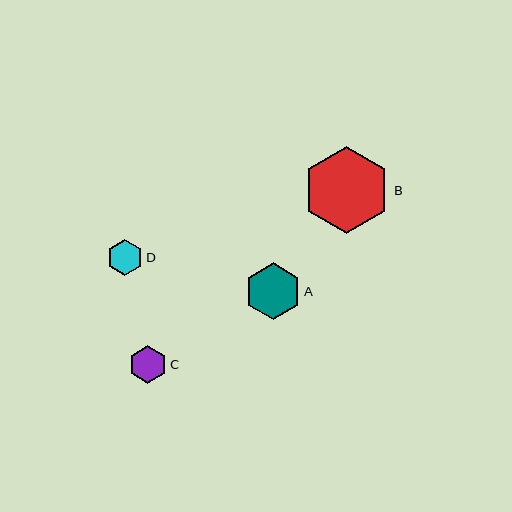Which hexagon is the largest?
Hexagon B is the largest with a size of approximately 88 pixels.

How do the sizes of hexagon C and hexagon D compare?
Hexagon C and hexagon D are approximately the same size.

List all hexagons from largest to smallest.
From largest to smallest: B, A, C, D.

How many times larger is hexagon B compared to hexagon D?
Hexagon B is approximately 2.5 times the size of hexagon D.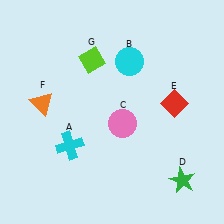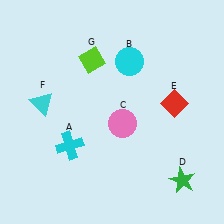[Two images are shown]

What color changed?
The triangle (F) changed from orange in Image 1 to cyan in Image 2.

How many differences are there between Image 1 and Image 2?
There is 1 difference between the two images.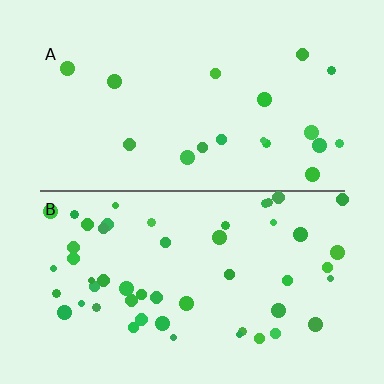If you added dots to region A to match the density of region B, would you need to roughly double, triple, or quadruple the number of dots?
Approximately triple.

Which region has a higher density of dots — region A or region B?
B (the bottom).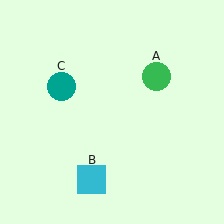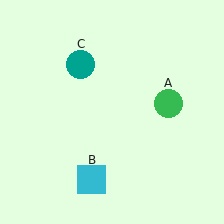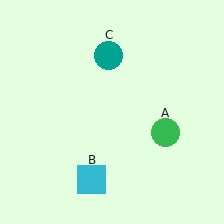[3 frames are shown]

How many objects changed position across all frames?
2 objects changed position: green circle (object A), teal circle (object C).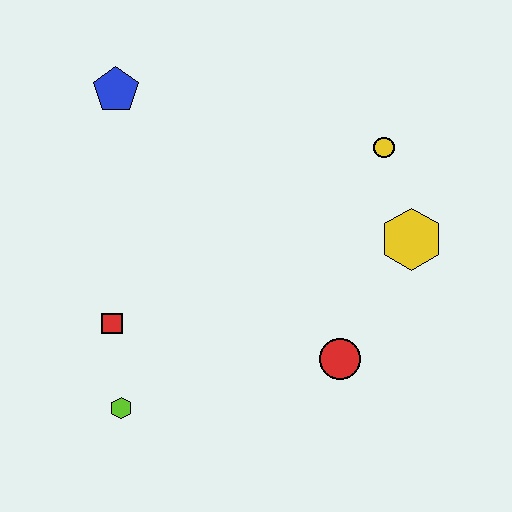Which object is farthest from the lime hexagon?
The yellow circle is farthest from the lime hexagon.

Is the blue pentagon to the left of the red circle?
Yes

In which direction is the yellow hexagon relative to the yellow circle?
The yellow hexagon is below the yellow circle.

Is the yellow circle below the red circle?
No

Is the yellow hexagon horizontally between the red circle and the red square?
No